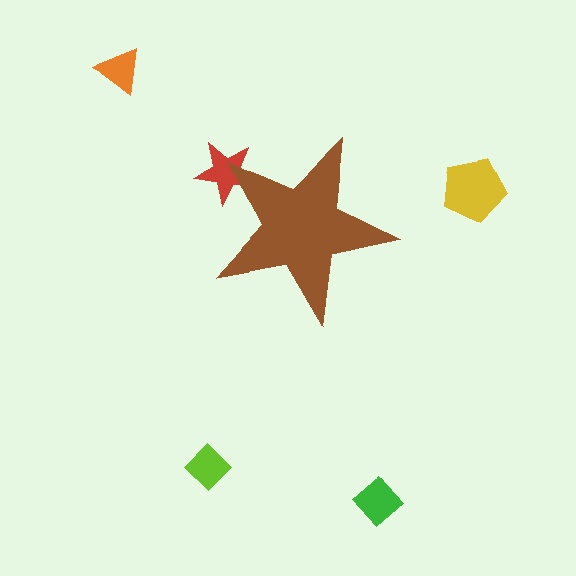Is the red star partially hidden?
Yes, the red star is partially hidden behind the brown star.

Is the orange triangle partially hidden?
No, the orange triangle is fully visible.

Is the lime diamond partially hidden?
No, the lime diamond is fully visible.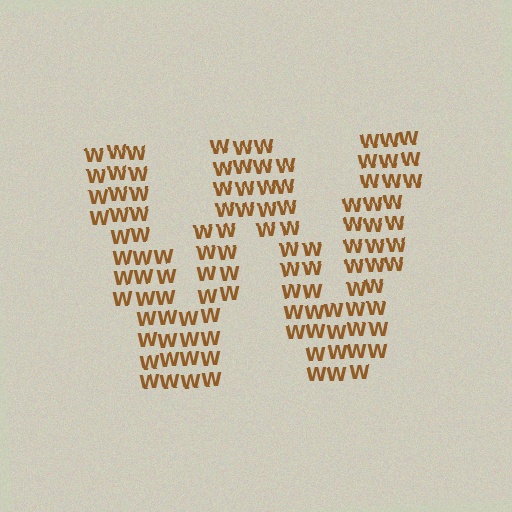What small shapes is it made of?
It is made of small letter W's.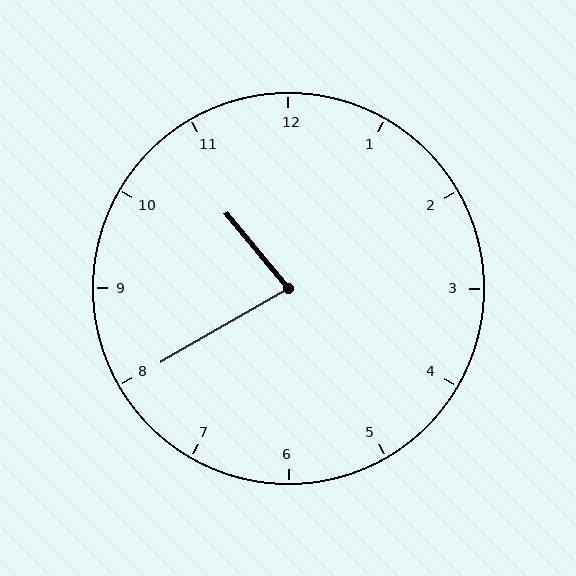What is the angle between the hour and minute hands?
Approximately 80 degrees.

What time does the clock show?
10:40.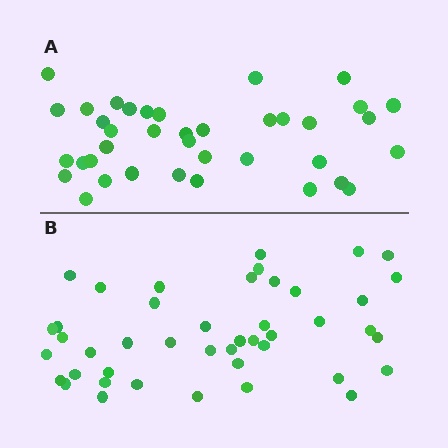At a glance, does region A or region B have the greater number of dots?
Region B (the bottom region) has more dots.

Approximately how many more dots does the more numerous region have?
Region B has about 6 more dots than region A.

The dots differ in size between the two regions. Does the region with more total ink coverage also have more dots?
No. Region A has more total ink coverage because its dots are larger, but region B actually contains more individual dots. Total area can be misleading — the number of items is what matters here.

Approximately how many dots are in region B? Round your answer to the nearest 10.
About 40 dots. (The exact count is 44, which rounds to 40.)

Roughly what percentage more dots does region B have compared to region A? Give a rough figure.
About 15% more.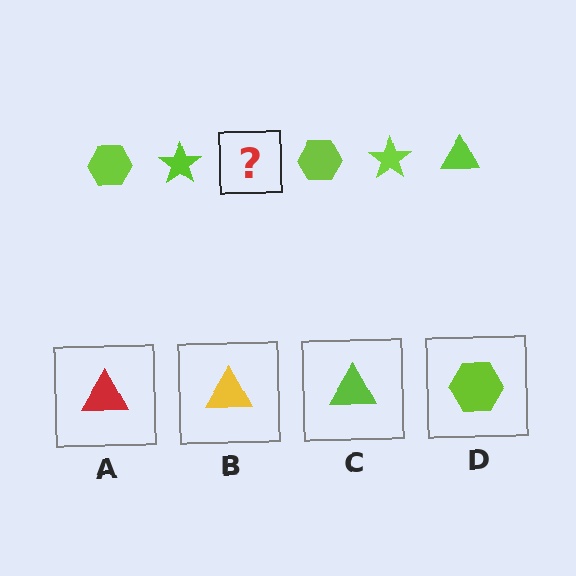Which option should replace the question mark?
Option C.